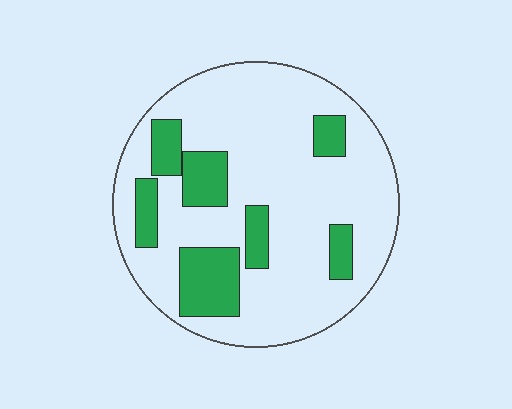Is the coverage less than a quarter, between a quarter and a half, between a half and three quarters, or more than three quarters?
Less than a quarter.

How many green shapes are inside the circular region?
7.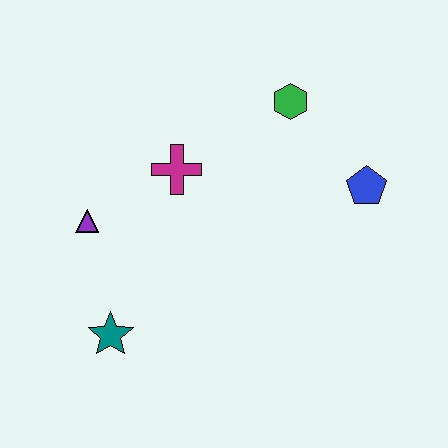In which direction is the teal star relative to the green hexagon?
The teal star is below the green hexagon.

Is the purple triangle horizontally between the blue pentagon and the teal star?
No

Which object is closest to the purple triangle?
The magenta cross is closest to the purple triangle.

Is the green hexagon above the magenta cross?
Yes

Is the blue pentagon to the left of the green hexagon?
No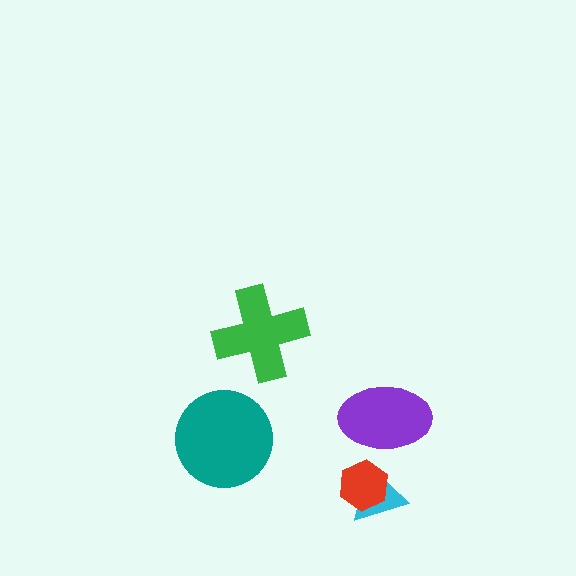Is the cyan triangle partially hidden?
Yes, it is partially covered by another shape.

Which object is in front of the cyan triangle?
The red hexagon is in front of the cyan triangle.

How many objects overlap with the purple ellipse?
0 objects overlap with the purple ellipse.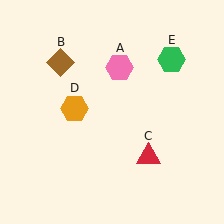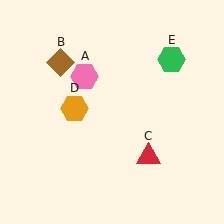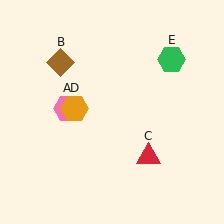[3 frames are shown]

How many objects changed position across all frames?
1 object changed position: pink hexagon (object A).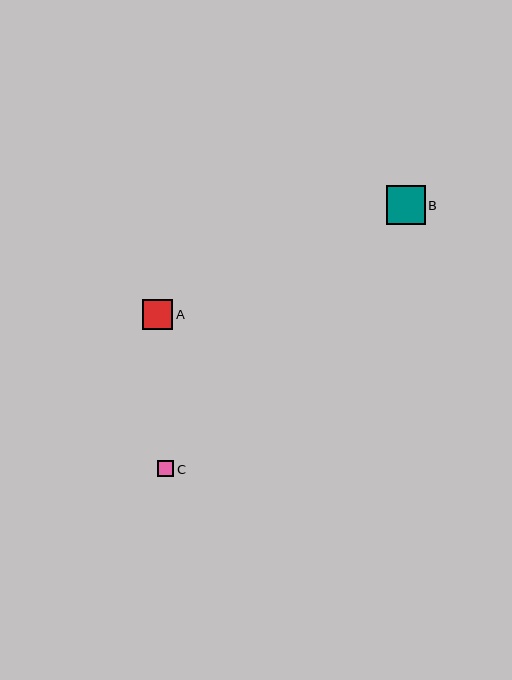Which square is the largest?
Square B is the largest with a size of approximately 39 pixels.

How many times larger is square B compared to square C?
Square B is approximately 2.4 times the size of square C.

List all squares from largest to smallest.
From largest to smallest: B, A, C.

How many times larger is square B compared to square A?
Square B is approximately 1.3 times the size of square A.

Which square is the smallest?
Square C is the smallest with a size of approximately 16 pixels.